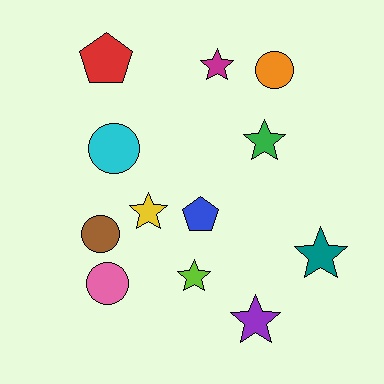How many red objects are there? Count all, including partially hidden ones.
There is 1 red object.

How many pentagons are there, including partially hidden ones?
There are 2 pentagons.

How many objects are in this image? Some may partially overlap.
There are 12 objects.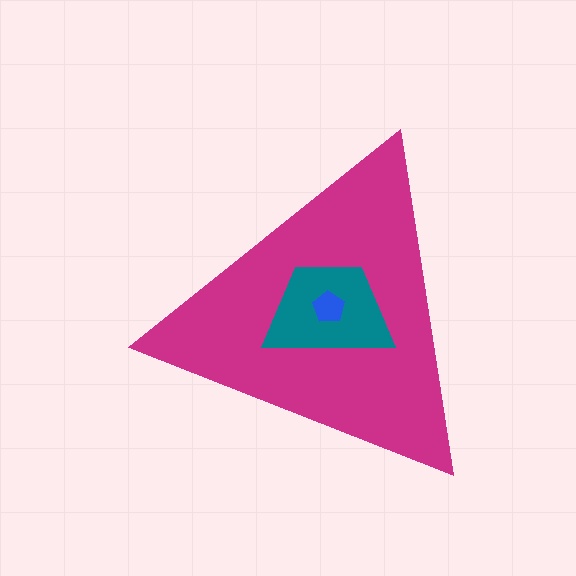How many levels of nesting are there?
3.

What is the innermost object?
The blue pentagon.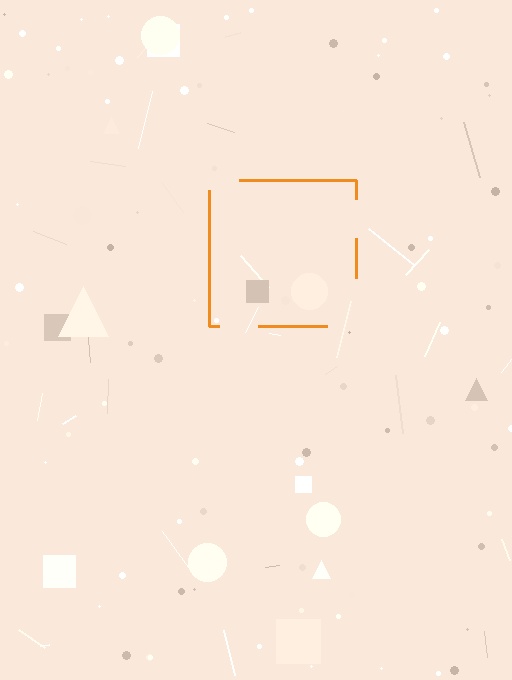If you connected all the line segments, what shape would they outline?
They would outline a square.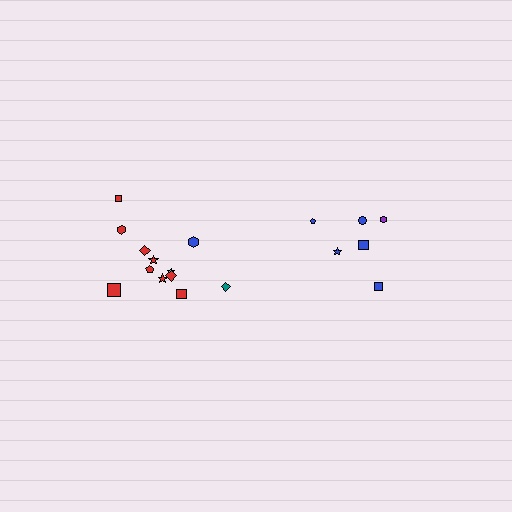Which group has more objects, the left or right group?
The left group.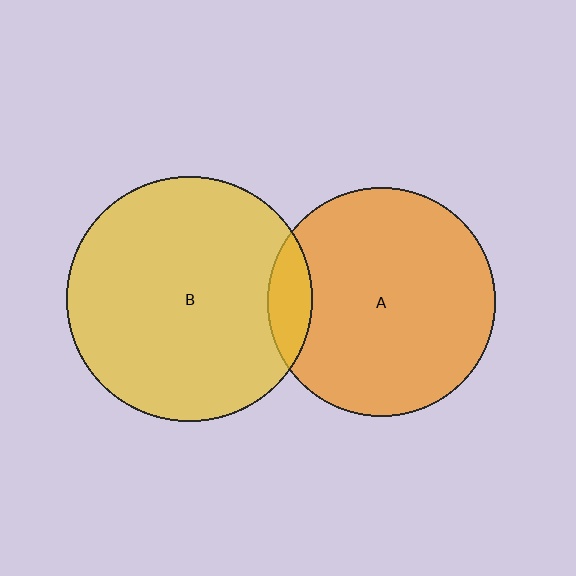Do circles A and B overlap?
Yes.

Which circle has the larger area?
Circle B (yellow).